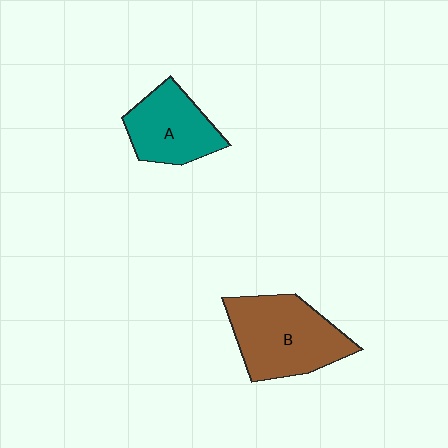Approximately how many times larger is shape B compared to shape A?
Approximately 1.4 times.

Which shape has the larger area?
Shape B (brown).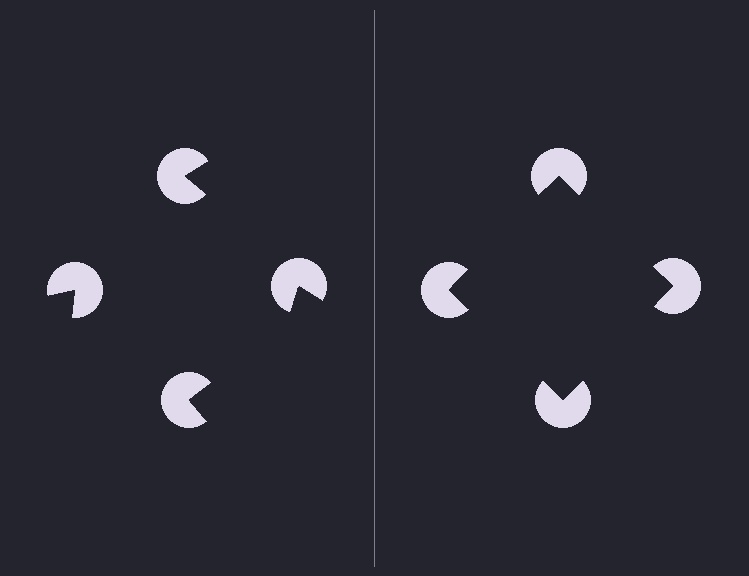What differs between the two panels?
The pac-man discs are positioned identically on both sides; only the wedge orientations differ. On the right they align to a square; on the left they are misaligned.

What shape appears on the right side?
An illusory square.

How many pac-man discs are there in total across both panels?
8 — 4 on each side.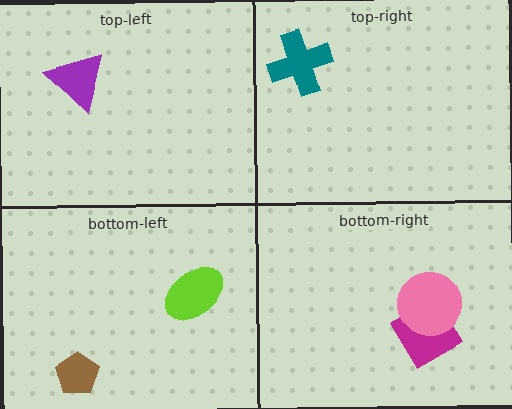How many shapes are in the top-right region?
1.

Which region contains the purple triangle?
The top-left region.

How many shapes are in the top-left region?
1.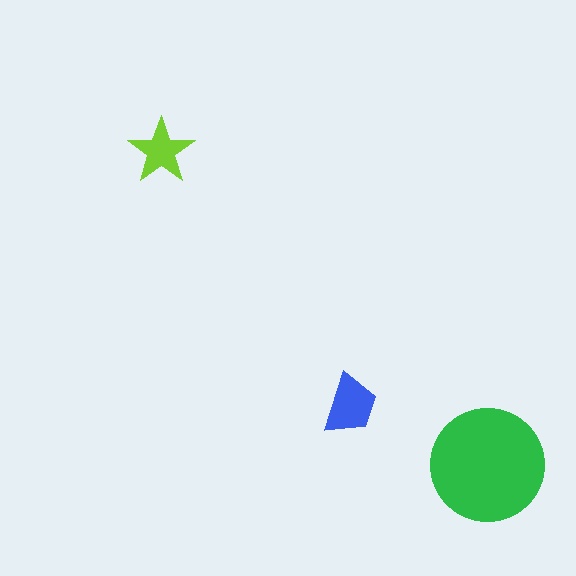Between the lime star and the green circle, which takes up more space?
The green circle.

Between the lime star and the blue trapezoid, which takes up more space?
The blue trapezoid.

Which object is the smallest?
The lime star.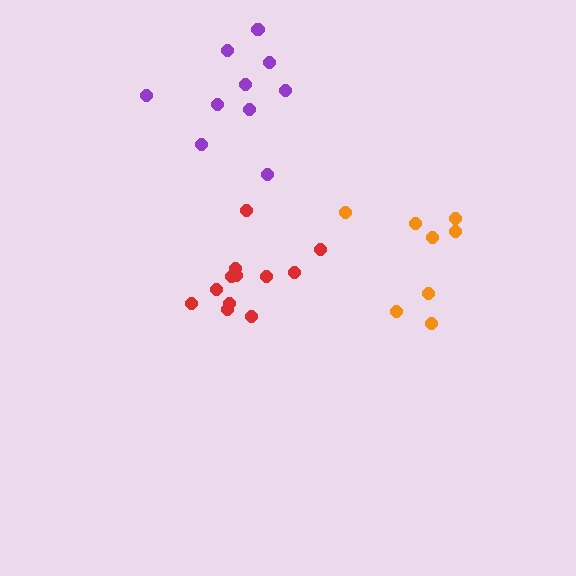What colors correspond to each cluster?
The clusters are colored: orange, red, purple.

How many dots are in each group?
Group 1: 8 dots, Group 2: 12 dots, Group 3: 10 dots (30 total).